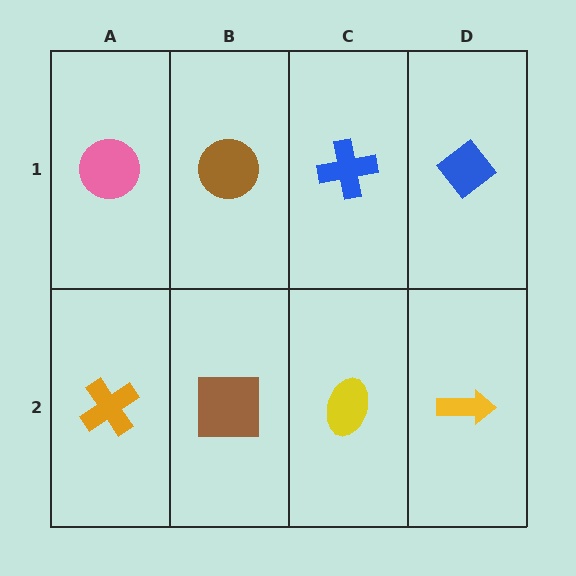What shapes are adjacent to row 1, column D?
A yellow arrow (row 2, column D), a blue cross (row 1, column C).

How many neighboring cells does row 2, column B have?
3.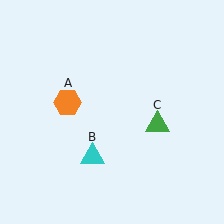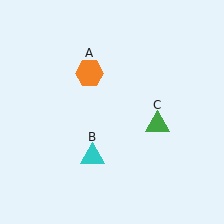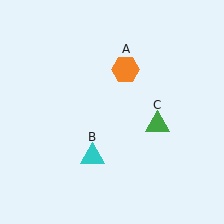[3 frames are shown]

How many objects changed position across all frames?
1 object changed position: orange hexagon (object A).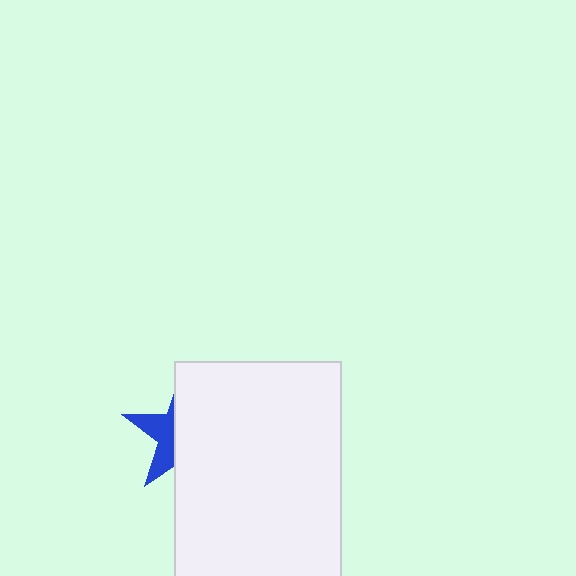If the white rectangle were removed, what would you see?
You would see the complete blue star.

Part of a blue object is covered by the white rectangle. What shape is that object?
It is a star.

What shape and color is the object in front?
The object in front is a white rectangle.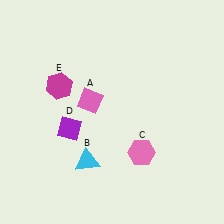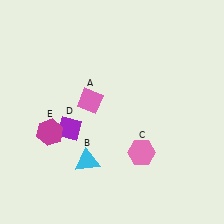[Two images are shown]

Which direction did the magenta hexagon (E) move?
The magenta hexagon (E) moved down.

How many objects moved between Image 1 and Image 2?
1 object moved between the two images.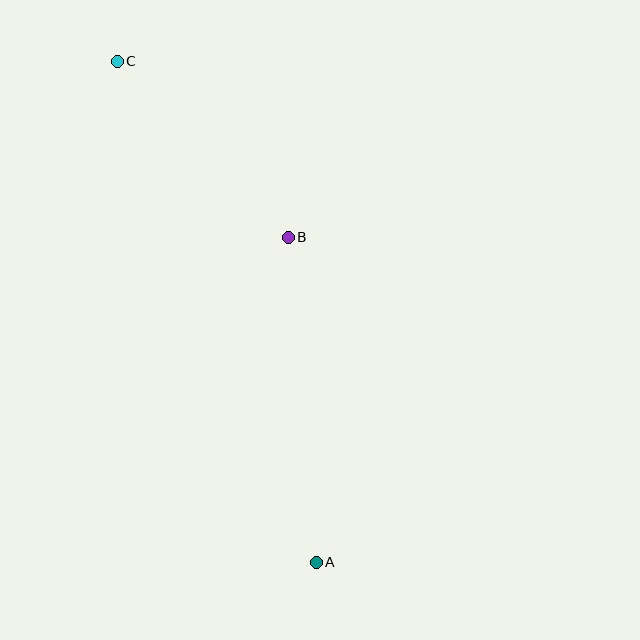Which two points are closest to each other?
Points B and C are closest to each other.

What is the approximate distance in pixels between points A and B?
The distance between A and B is approximately 326 pixels.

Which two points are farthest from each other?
Points A and C are farthest from each other.